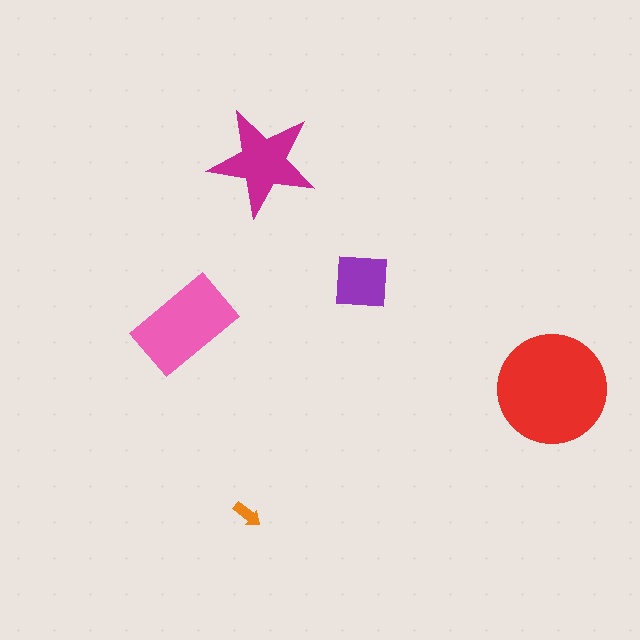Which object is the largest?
The red circle.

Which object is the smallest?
The orange arrow.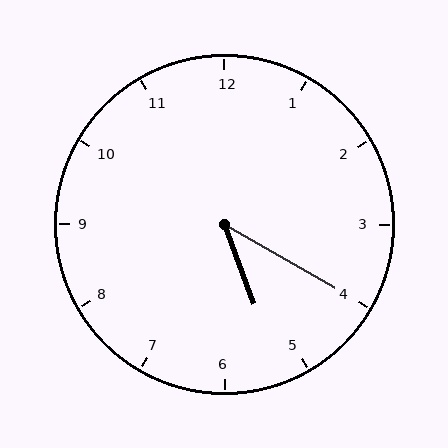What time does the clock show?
5:20.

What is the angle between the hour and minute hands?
Approximately 40 degrees.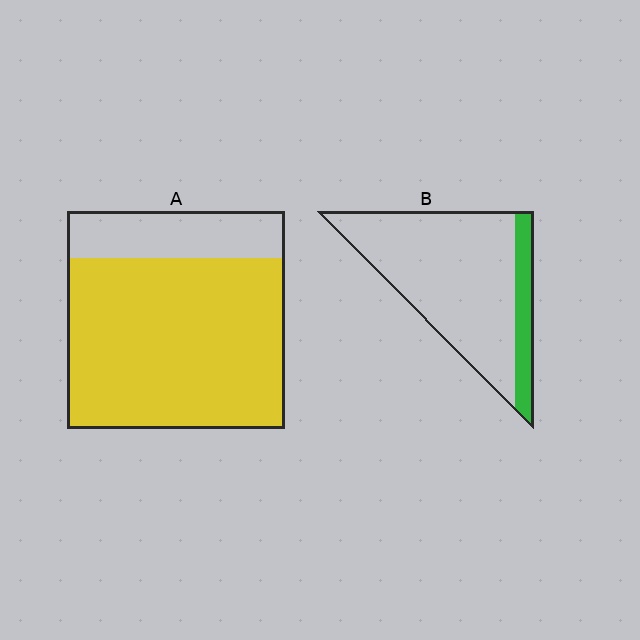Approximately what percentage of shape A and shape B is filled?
A is approximately 80% and B is approximately 15%.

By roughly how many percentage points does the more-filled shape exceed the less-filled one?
By roughly 60 percentage points (A over B).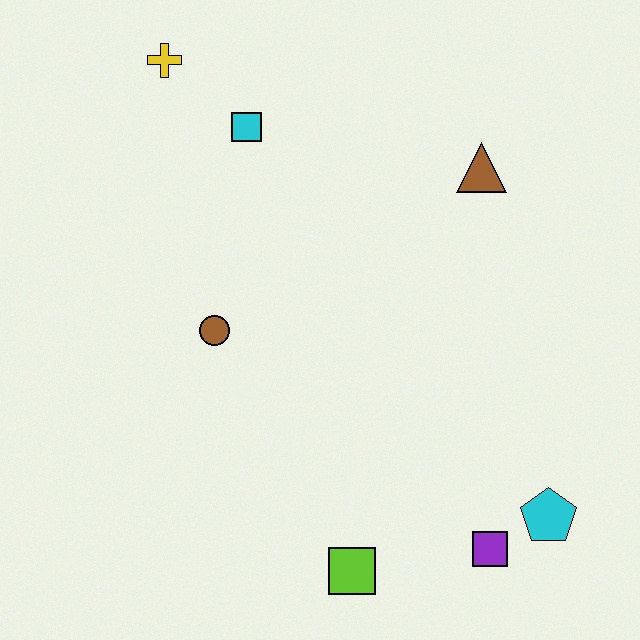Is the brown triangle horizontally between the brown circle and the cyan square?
No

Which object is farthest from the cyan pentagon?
The yellow cross is farthest from the cyan pentagon.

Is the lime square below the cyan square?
Yes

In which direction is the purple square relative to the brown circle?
The purple square is to the right of the brown circle.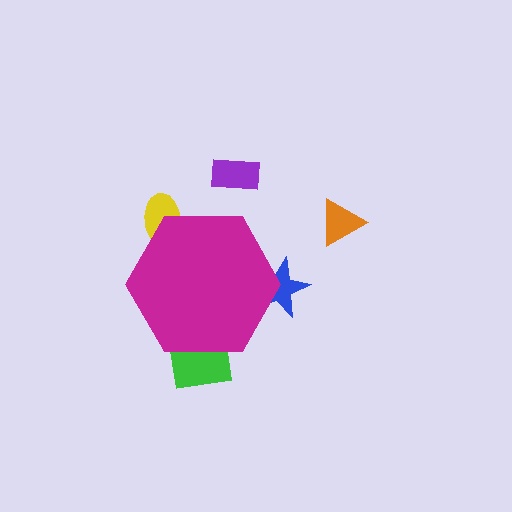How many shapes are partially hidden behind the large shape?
3 shapes are partially hidden.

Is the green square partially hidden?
Yes, the green square is partially hidden behind the magenta hexagon.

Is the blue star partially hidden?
Yes, the blue star is partially hidden behind the magenta hexagon.